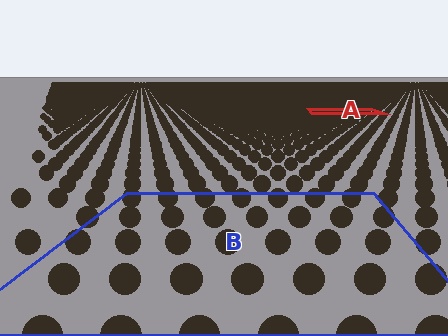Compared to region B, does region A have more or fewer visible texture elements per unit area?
Region A has more texture elements per unit area — they are packed more densely because it is farther away.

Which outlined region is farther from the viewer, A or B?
Region A is farther from the viewer — the texture elements inside it appear smaller and more densely packed.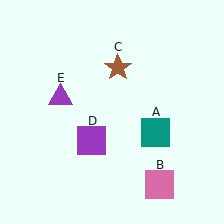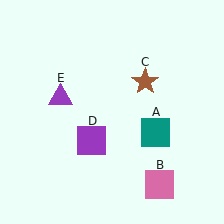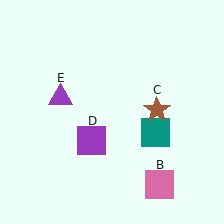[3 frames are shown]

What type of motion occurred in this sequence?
The brown star (object C) rotated clockwise around the center of the scene.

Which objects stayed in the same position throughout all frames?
Teal square (object A) and pink square (object B) and purple square (object D) and purple triangle (object E) remained stationary.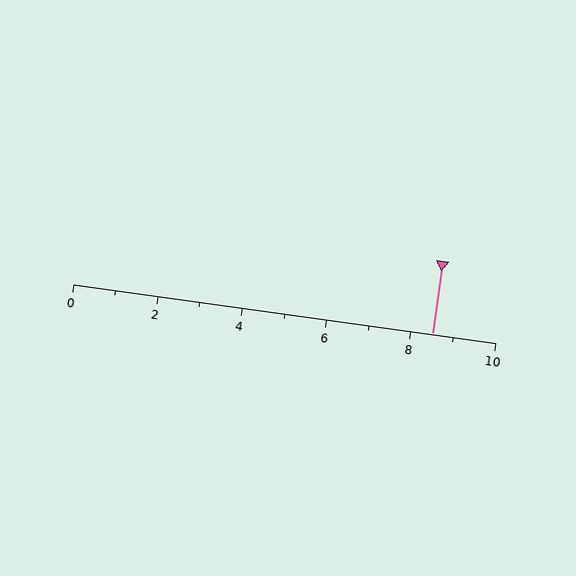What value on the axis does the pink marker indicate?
The marker indicates approximately 8.5.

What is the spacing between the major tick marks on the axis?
The major ticks are spaced 2 apart.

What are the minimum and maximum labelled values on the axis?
The axis runs from 0 to 10.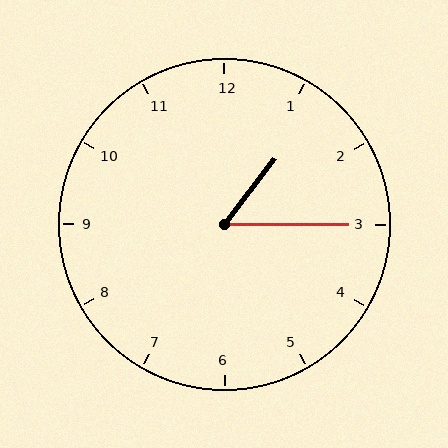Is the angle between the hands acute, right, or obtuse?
It is acute.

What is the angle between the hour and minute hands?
Approximately 52 degrees.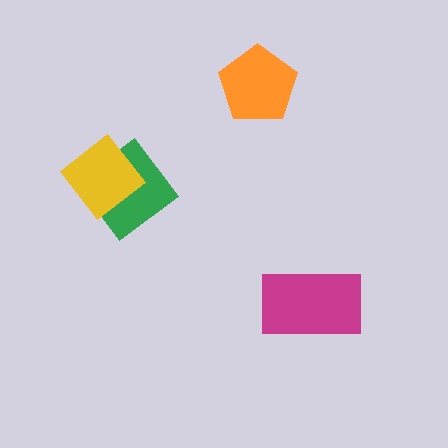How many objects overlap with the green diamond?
1 object overlaps with the green diamond.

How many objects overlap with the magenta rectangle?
0 objects overlap with the magenta rectangle.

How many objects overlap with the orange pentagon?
0 objects overlap with the orange pentagon.